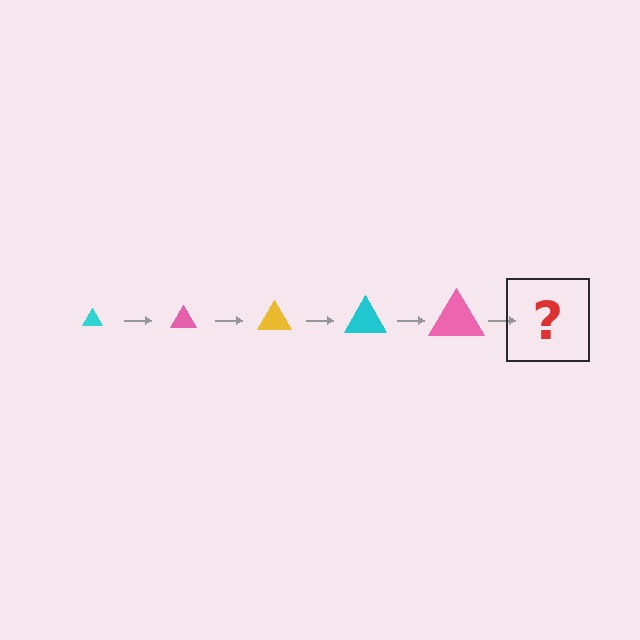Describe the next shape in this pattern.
It should be a yellow triangle, larger than the previous one.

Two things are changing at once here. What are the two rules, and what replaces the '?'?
The two rules are that the triangle grows larger each step and the color cycles through cyan, pink, and yellow. The '?' should be a yellow triangle, larger than the previous one.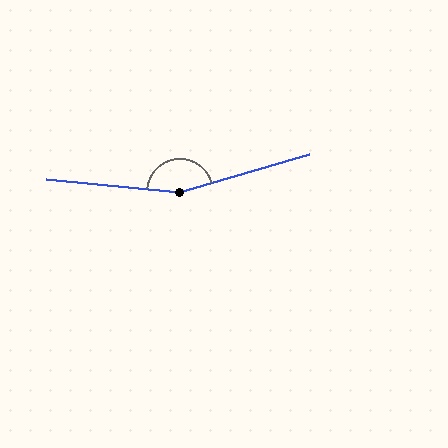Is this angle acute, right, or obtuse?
It is obtuse.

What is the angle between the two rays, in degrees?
Approximately 158 degrees.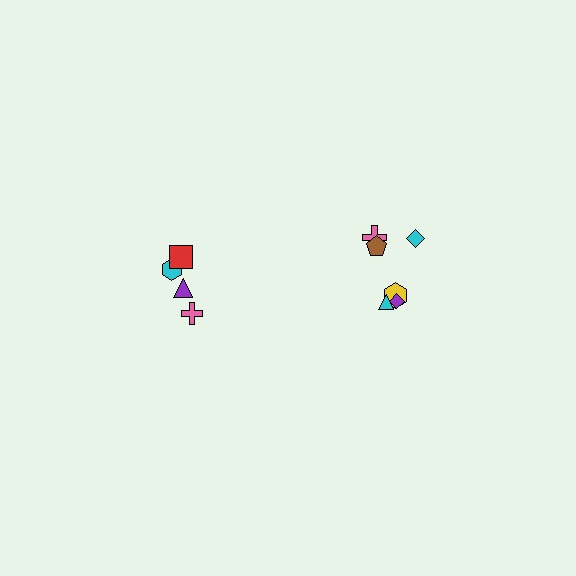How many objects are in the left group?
There are 4 objects.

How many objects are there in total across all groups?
There are 10 objects.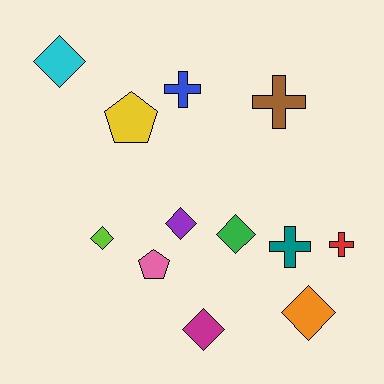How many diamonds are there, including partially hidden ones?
There are 6 diamonds.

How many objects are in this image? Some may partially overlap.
There are 12 objects.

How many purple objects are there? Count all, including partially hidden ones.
There is 1 purple object.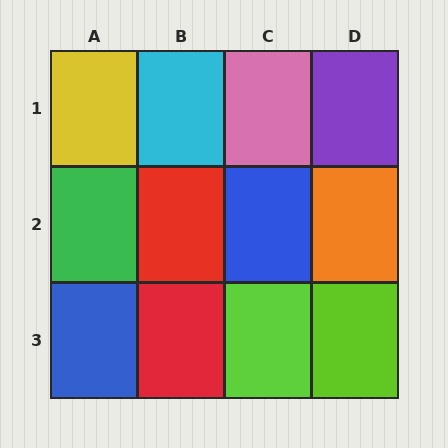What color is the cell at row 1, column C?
Pink.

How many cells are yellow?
1 cell is yellow.